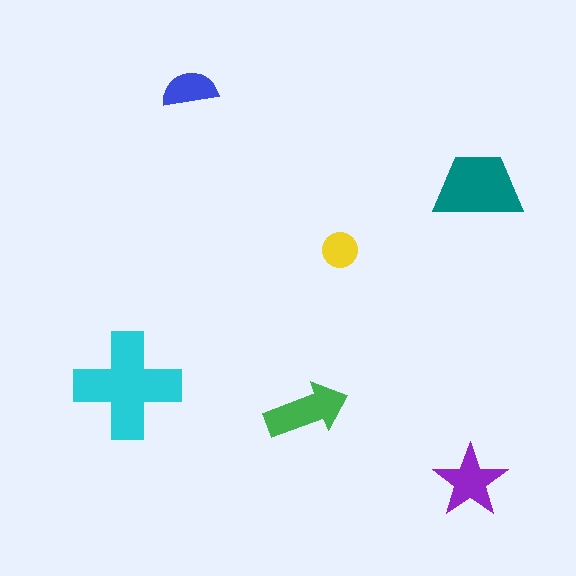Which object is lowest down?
The purple star is bottommost.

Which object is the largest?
The cyan cross.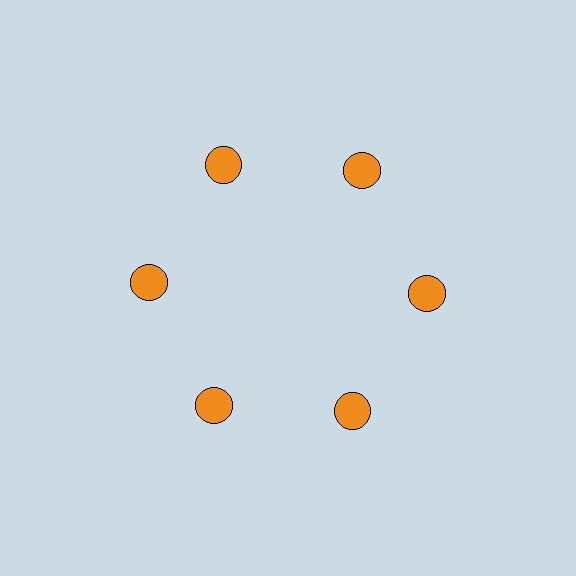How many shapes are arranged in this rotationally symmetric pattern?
There are 6 shapes, arranged in 6 groups of 1.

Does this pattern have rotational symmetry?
Yes, this pattern has 6-fold rotational symmetry. It looks the same after rotating 60 degrees around the center.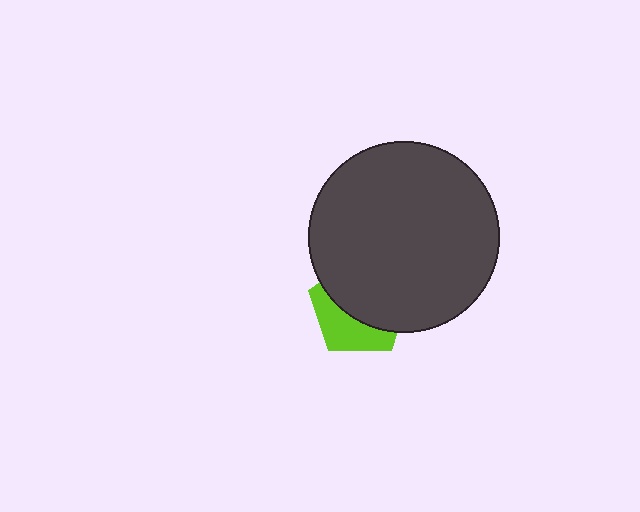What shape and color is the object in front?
The object in front is a dark gray circle.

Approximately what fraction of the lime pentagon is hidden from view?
Roughly 61% of the lime pentagon is hidden behind the dark gray circle.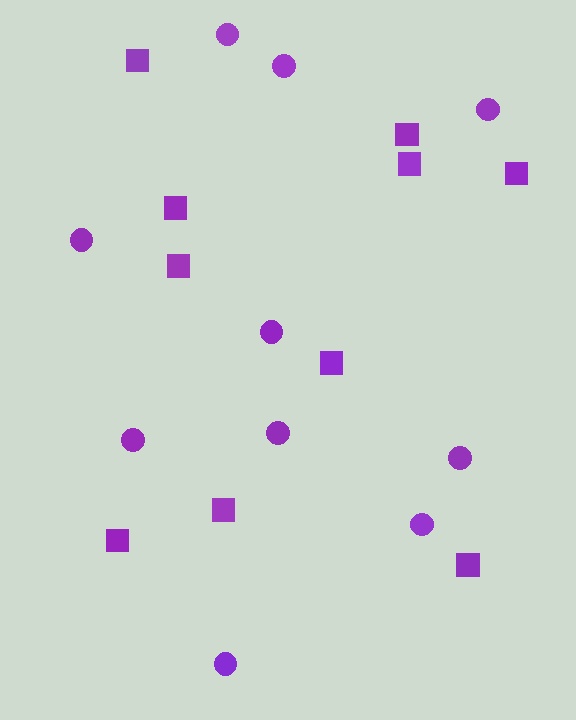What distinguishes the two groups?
There are 2 groups: one group of circles (10) and one group of squares (10).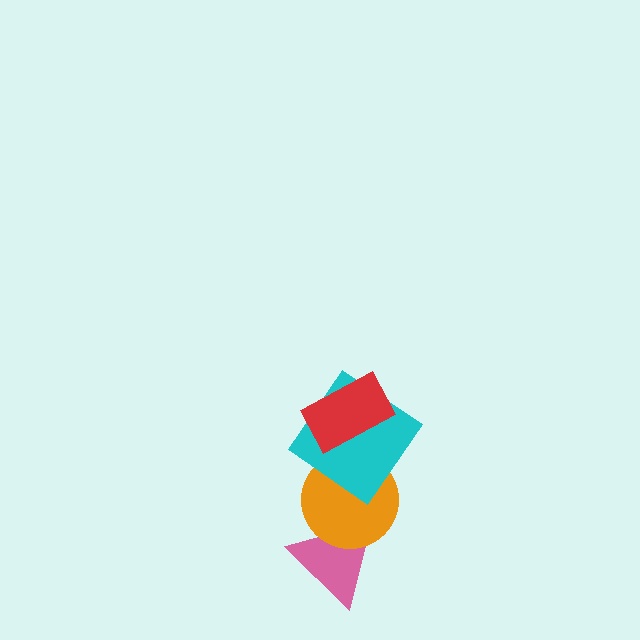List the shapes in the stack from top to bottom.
From top to bottom: the red rectangle, the cyan diamond, the orange circle, the pink triangle.